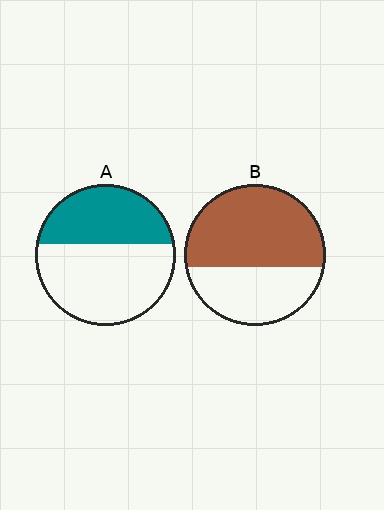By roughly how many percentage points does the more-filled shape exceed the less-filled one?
By roughly 20 percentage points (B over A).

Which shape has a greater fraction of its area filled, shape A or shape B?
Shape B.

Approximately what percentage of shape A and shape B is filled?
A is approximately 40% and B is approximately 60%.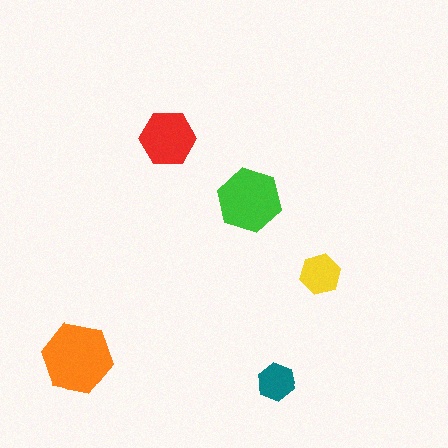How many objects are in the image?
There are 5 objects in the image.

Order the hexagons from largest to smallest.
the orange one, the green one, the red one, the yellow one, the teal one.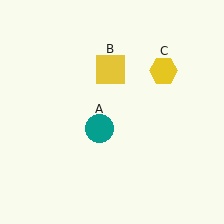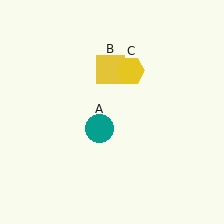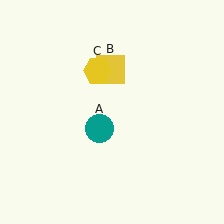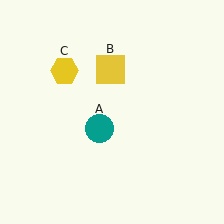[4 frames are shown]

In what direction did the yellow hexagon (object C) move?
The yellow hexagon (object C) moved left.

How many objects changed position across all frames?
1 object changed position: yellow hexagon (object C).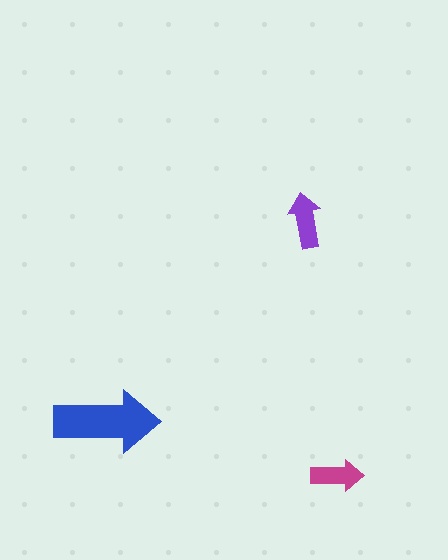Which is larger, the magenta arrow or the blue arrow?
The blue one.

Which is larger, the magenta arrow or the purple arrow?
The purple one.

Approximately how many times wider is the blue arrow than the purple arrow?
About 2 times wider.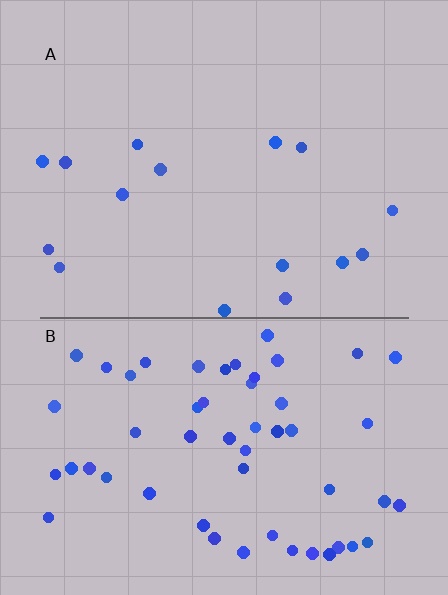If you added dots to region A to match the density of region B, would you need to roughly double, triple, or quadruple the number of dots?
Approximately quadruple.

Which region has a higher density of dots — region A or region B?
B (the bottom).